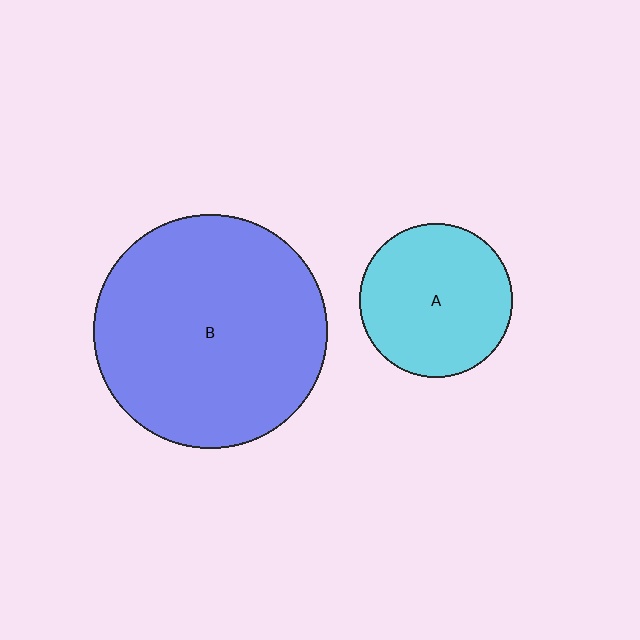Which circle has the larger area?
Circle B (blue).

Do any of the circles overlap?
No, none of the circles overlap.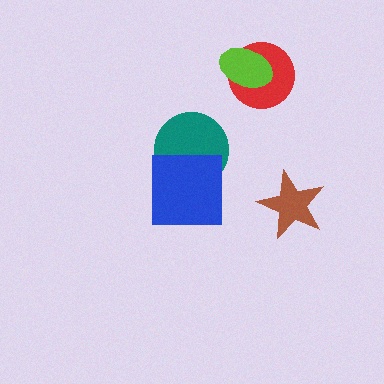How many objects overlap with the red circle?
1 object overlaps with the red circle.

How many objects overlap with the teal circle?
1 object overlaps with the teal circle.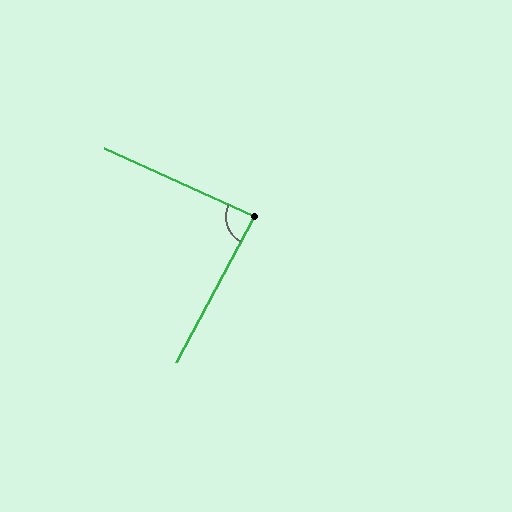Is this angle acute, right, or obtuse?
It is approximately a right angle.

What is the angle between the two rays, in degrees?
Approximately 86 degrees.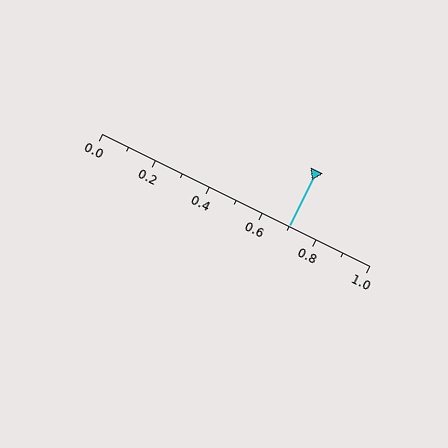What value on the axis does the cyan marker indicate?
The marker indicates approximately 0.7.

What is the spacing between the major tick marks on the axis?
The major ticks are spaced 0.2 apart.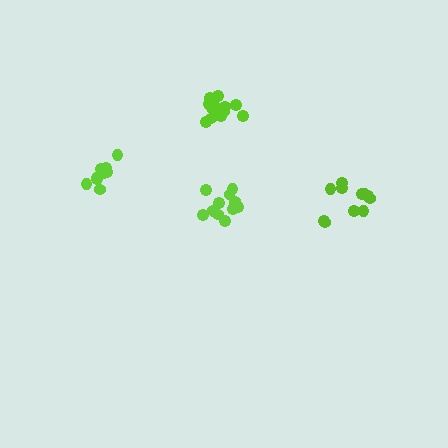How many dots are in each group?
Group 1: 12 dots, Group 2: 11 dots, Group 3: 9 dots, Group 4: 14 dots (46 total).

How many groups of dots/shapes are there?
There are 4 groups.